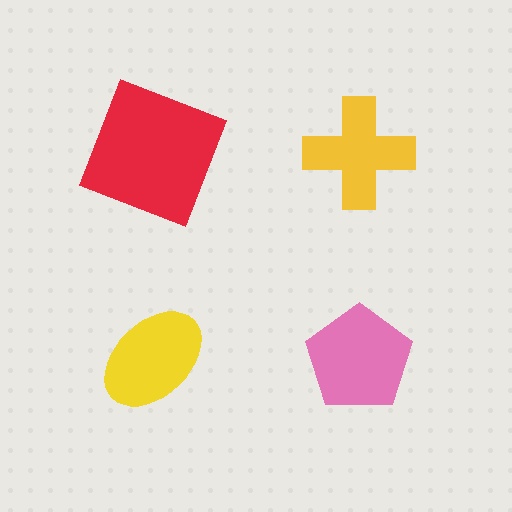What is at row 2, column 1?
A yellow ellipse.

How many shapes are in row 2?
2 shapes.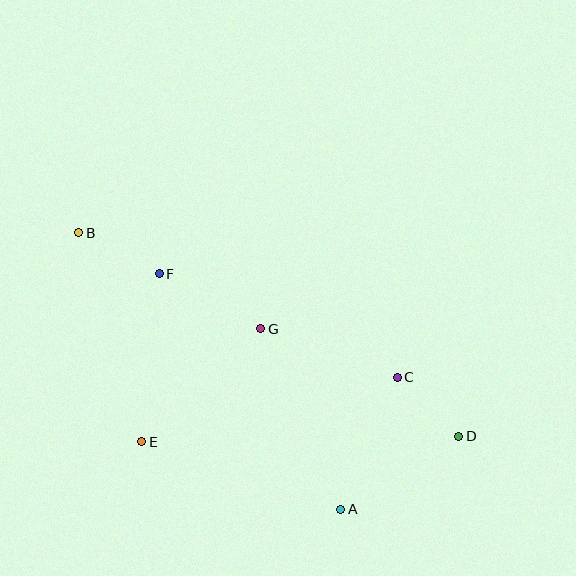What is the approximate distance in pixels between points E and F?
The distance between E and F is approximately 168 pixels.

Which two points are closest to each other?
Points C and D are closest to each other.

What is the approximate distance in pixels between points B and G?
The distance between B and G is approximately 206 pixels.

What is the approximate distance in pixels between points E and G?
The distance between E and G is approximately 164 pixels.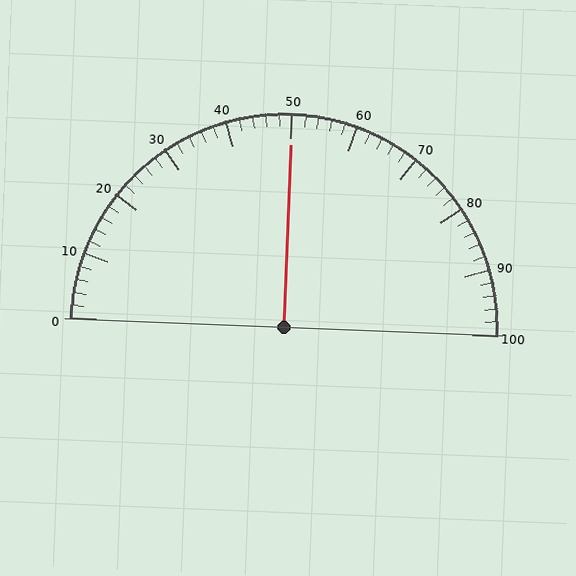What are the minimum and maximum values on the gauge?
The gauge ranges from 0 to 100.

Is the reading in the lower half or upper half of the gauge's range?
The reading is in the upper half of the range (0 to 100).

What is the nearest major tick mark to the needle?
The nearest major tick mark is 50.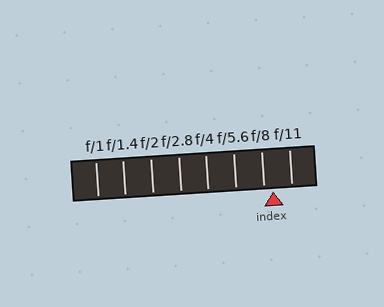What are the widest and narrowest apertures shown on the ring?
The widest aperture shown is f/1 and the narrowest is f/11.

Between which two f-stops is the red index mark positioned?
The index mark is between f/8 and f/11.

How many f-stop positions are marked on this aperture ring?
There are 8 f-stop positions marked.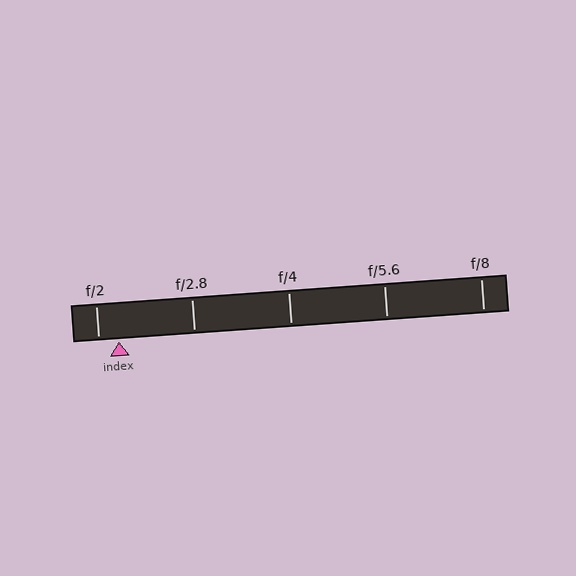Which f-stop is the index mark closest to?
The index mark is closest to f/2.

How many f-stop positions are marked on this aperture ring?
There are 5 f-stop positions marked.